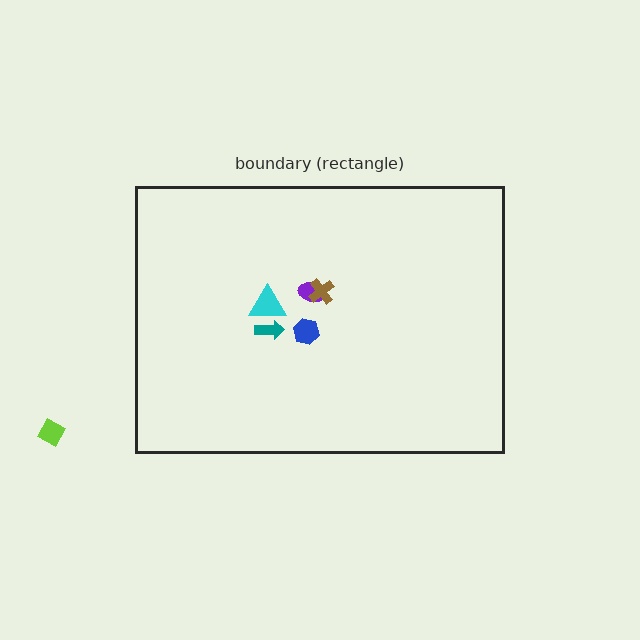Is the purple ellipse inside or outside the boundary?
Inside.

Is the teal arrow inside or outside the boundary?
Inside.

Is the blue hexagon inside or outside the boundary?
Inside.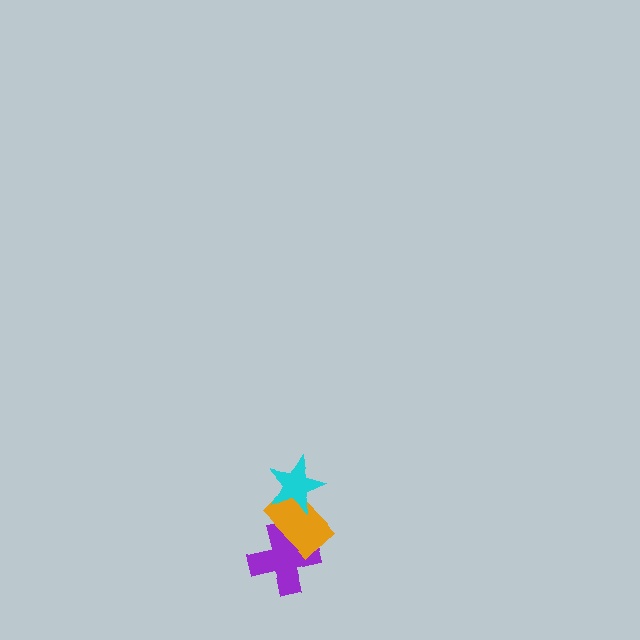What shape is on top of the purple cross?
The orange rectangle is on top of the purple cross.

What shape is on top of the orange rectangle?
The cyan star is on top of the orange rectangle.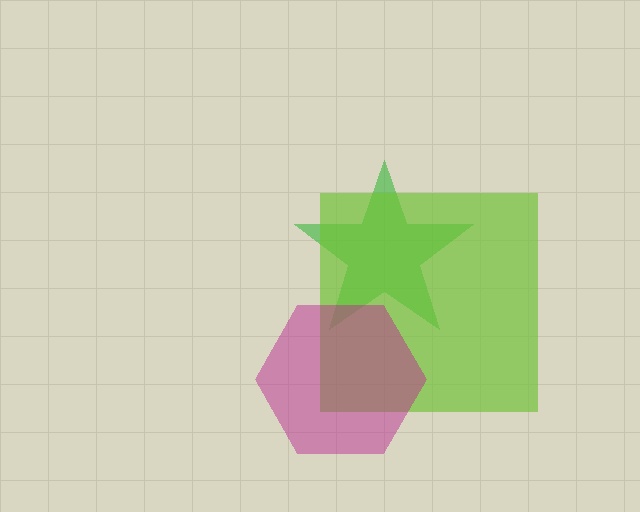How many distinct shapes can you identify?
There are 3 distinct shapes: a green star, a lime square, a magenta hexagon.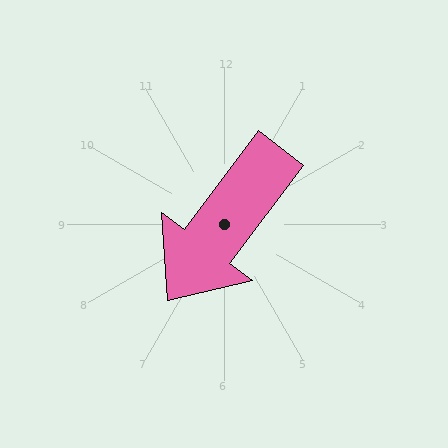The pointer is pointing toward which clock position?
Roughly 7 o'clock.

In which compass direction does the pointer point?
Southwest.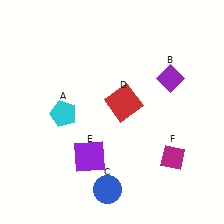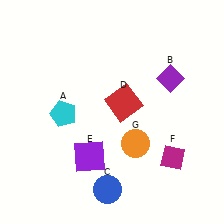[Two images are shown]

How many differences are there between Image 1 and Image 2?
There is 1 difference between the two images.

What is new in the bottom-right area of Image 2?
An orange circle (G) was added in the bottom-right area of Image 2.